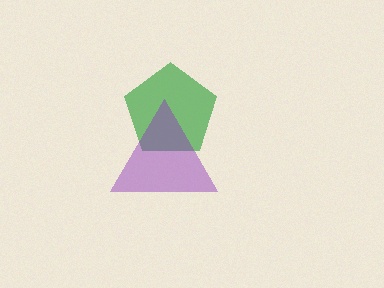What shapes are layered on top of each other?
The layered shapes are: a green pentagon, a purple triangle.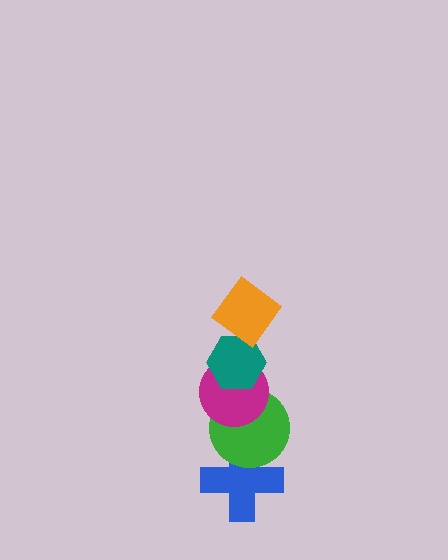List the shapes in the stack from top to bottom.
From top to bottom: the orange diamond, the teal hexagon, the magenta circle, the green circle, the blue cross.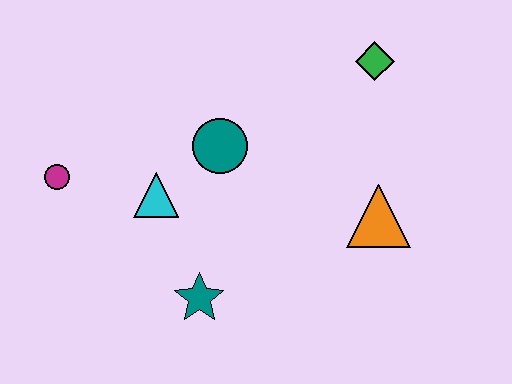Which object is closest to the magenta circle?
The cyan triangle is closest to the magenta circle.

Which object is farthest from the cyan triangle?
The green diamond is farthest from the cyan triangle.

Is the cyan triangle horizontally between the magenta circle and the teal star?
Yes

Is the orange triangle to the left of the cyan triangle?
No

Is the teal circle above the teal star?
Yes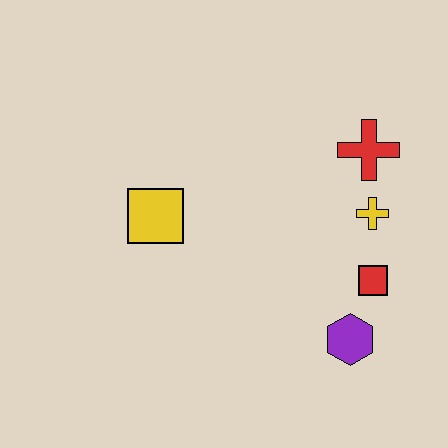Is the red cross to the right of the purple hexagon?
Yes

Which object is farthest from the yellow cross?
The yellow square is farthest from the yellow cross.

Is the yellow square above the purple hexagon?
Yes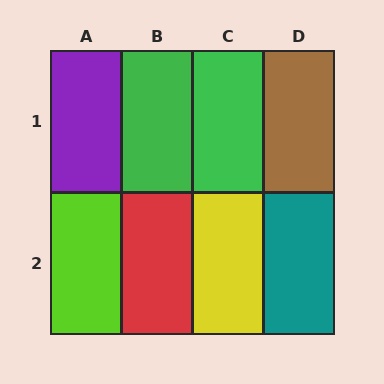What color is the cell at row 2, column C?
Yellow.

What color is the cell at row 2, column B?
Red.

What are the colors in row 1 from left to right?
Purple, green, green, brown.